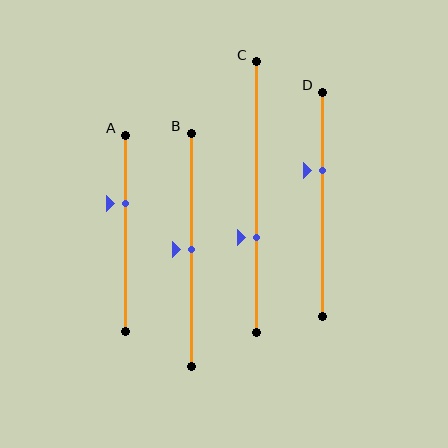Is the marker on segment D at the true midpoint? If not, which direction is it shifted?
No, the marker on segment D is shifted upward by about 15% of the segment length.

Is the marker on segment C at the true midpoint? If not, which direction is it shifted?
No, the marker on segment C is shifted downward by about 15% of the segment length.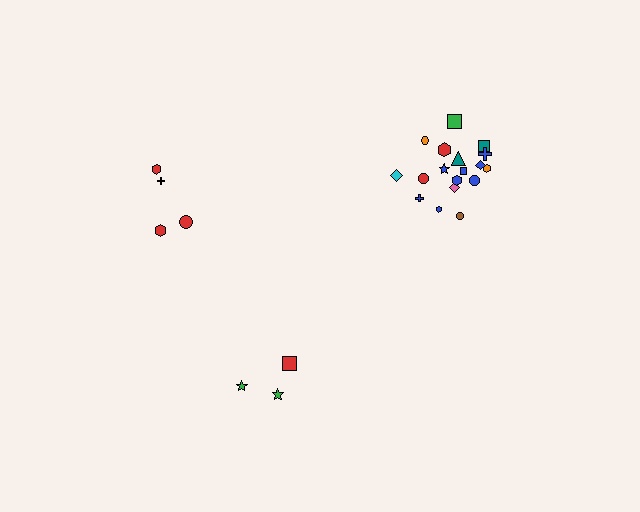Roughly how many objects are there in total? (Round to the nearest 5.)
Roughly 25 objects in total.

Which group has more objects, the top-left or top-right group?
The top-right group.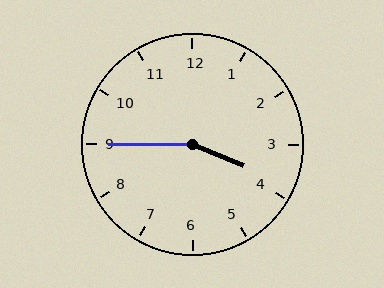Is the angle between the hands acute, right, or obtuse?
It is obtuse.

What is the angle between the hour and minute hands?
Approximately 158 degrees.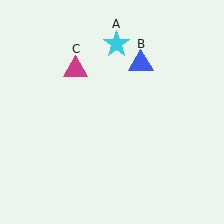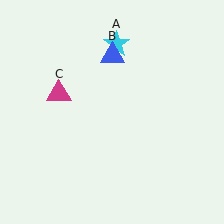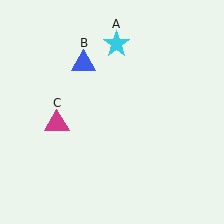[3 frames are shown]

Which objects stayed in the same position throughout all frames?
Cyan star (object A) remained stationary.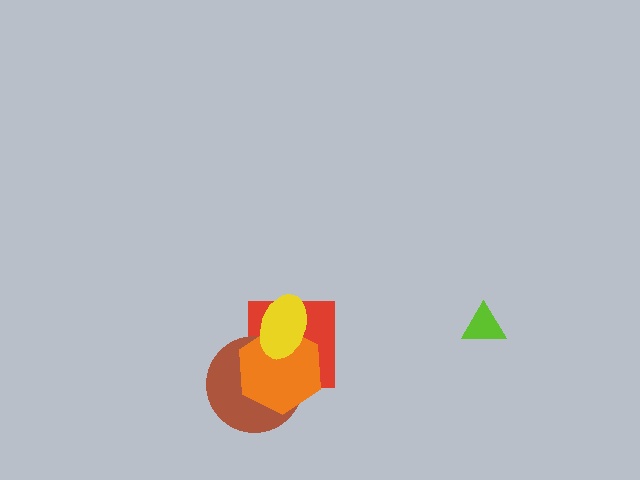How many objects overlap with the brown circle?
3 objects overlap with the brown circle.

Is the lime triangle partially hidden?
No, no other shape covers it.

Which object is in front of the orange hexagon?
The yellow ellipse is in front of the orange hexagon.